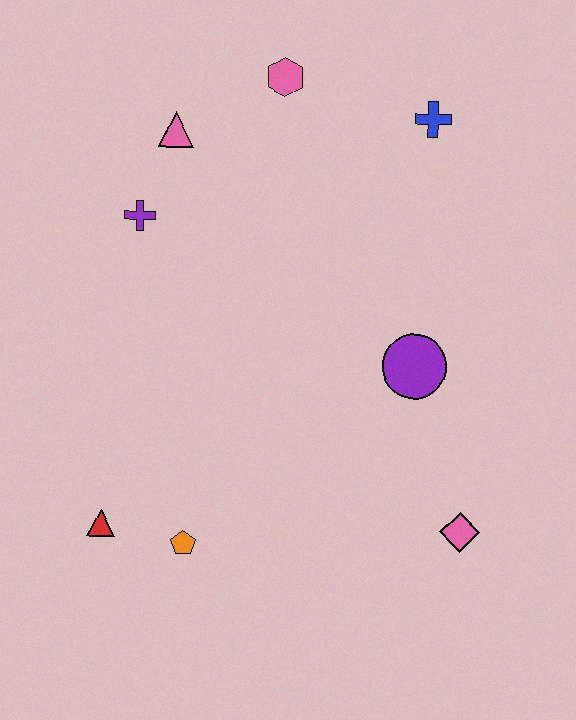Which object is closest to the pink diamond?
The purple circle is closest to the pink diamond.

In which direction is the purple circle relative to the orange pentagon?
The purple circle is to the right of the orange pentagon.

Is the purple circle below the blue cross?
Yes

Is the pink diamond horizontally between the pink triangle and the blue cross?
No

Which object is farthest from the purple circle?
The red triangle is farthest from the purple circle.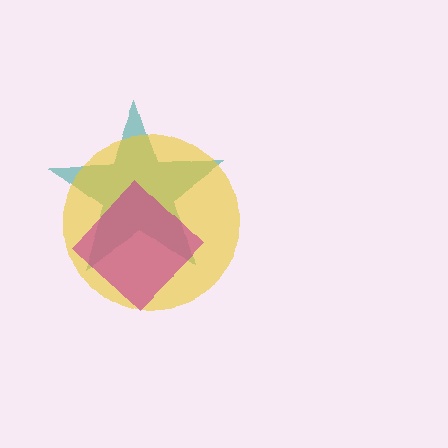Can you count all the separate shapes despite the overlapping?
Yes, there are 3 separate shapes.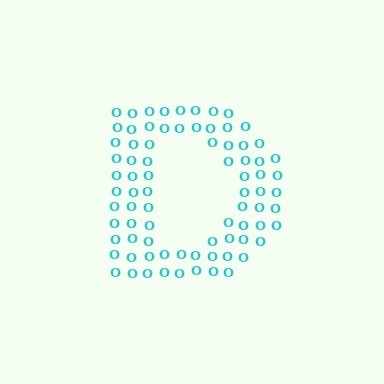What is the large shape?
The large shape is the letter D.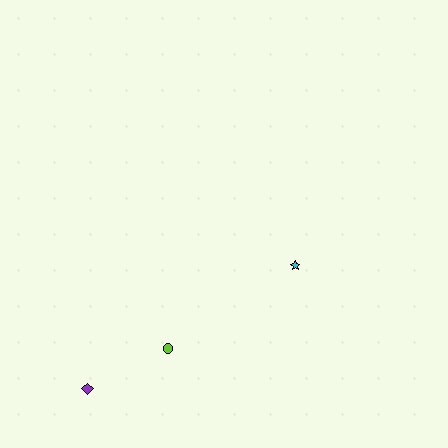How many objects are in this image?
There are 3 objects.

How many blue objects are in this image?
There are no blue objects.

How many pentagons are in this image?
There are no pentagons.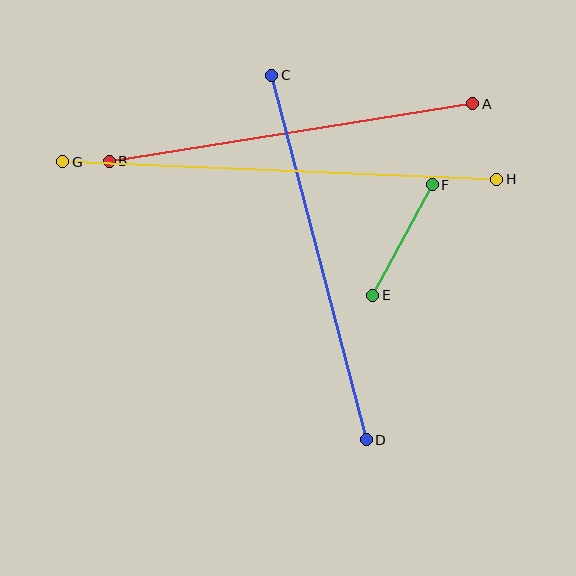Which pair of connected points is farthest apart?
Points G and H are farthest apart.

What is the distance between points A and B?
The distance is approximately 368 pixels.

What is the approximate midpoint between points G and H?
The midpoint is at approximately (280, 170) pixels.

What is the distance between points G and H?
The distance is approximately 434 pixels.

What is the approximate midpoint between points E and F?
The midpoint is at approximately (403, 240) pixels.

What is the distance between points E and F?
The distance is approximately 125 pixels.